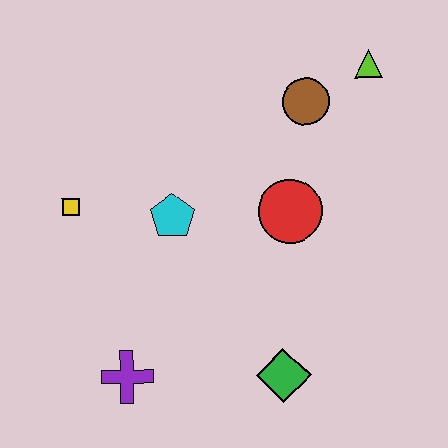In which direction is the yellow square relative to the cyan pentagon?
The yellow square is to the left of the cyan pentagon.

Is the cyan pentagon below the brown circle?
Yes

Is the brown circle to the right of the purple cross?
Yes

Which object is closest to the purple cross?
The green diamond is closest to the purple cross.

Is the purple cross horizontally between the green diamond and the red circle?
No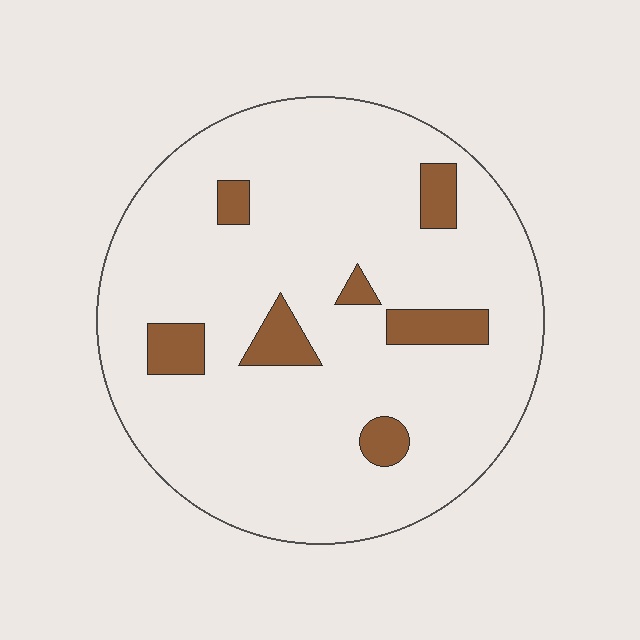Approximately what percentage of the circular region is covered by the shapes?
Approximately 10%.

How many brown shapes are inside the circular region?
7.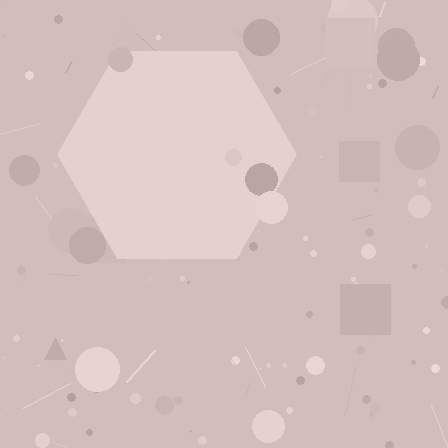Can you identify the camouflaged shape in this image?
The camouflaged shape is a hexagon.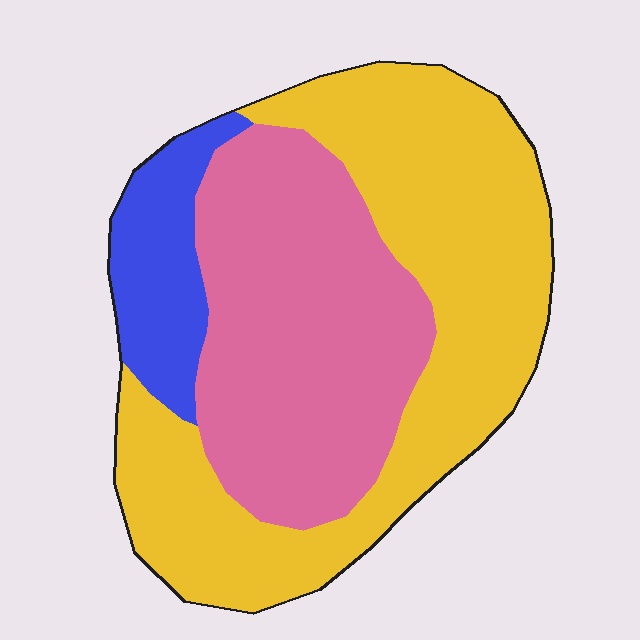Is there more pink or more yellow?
Yellow.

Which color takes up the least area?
Blue, at roughly 10%.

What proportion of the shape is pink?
Pink takes up about three eighths (3/8) of the shape.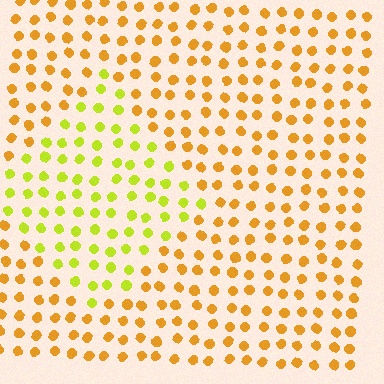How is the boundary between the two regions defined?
The boundary is defined purely by a slight shift in hue (about 38 degrees). Spacing, size, and orientation are identical on both sides.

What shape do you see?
I see a diamond.